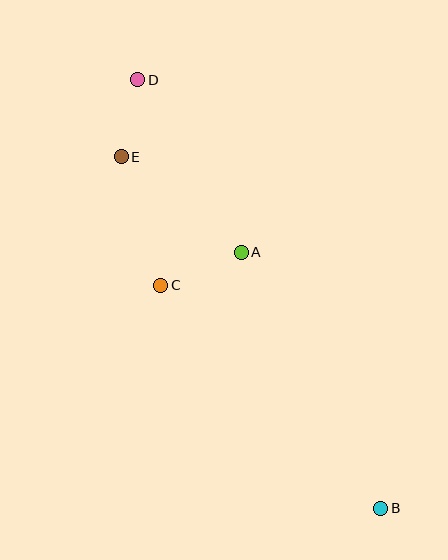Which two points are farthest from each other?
Points B and D are farthest from each other.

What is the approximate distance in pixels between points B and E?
The distance between B and E is approximately 436 pixels.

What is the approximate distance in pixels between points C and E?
The distance between C and E is approximately 134 pixels.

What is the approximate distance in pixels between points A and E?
The distance between A and E is approximately 153 pixels.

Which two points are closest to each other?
Points D and E are closest to each other.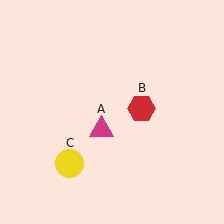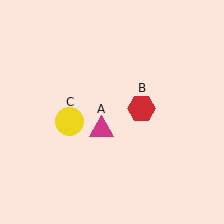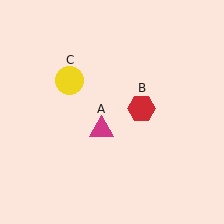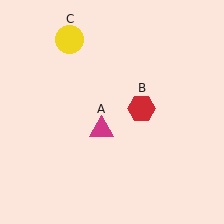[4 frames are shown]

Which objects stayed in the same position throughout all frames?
Magenta triangle (object A) and red hexagon (object B) remained stationary.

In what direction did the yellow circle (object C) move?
The yellow circle (object C) moved up.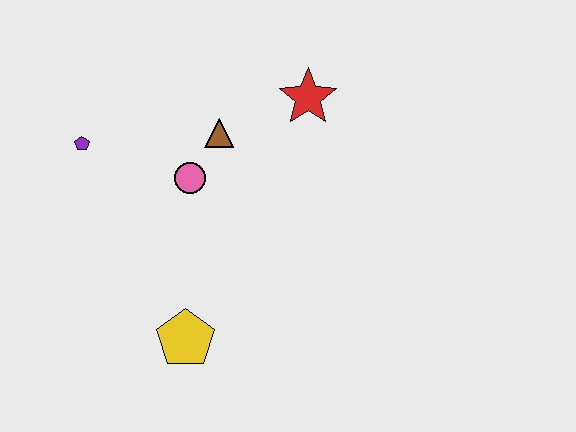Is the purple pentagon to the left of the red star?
Yes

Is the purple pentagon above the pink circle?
Yes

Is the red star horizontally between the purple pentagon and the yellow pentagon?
No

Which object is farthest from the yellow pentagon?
The red star is farthest from the yellow pentagon.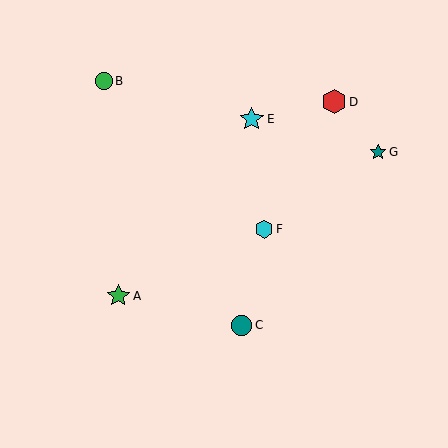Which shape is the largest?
The red hexagon (labeled D) is the largest.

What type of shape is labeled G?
Shape G is a teal star.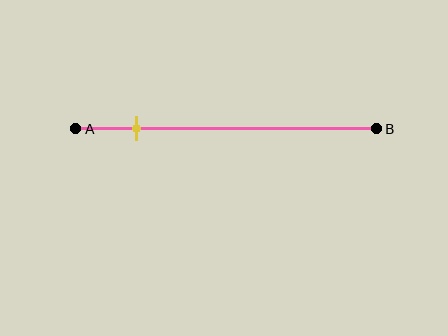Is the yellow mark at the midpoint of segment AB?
No, the mark is at about 20% from A, not at the 50% midpoint.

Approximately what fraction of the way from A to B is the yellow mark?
The yellow mark is approximately 20% of the way from A to B.